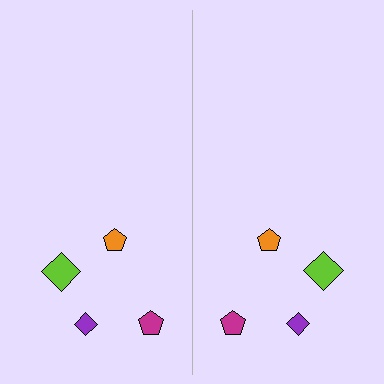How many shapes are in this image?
There are 8 shapes in this image.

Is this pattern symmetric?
Yes, this pattern has bilateral (reflection) symmetry.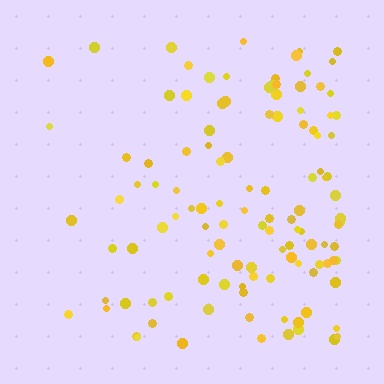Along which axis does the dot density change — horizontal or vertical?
Horizontal.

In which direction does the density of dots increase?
From left to right, with the right side densest.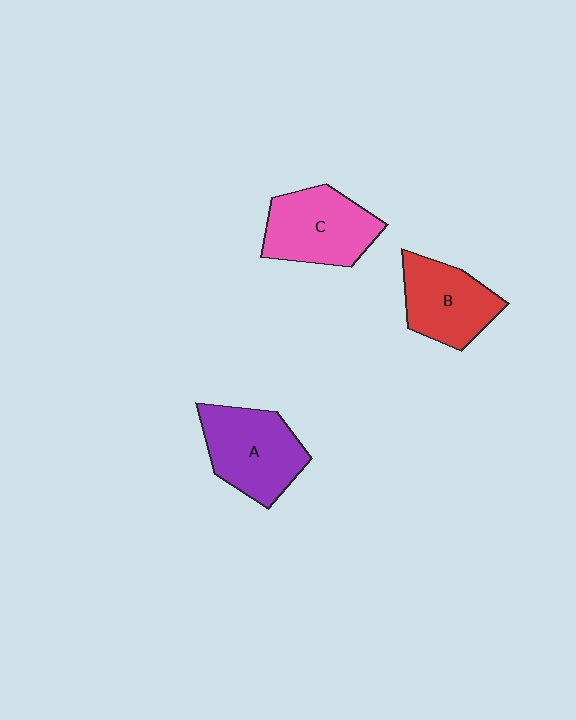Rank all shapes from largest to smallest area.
From largest to smallest: A (purple), C (pink), B (red).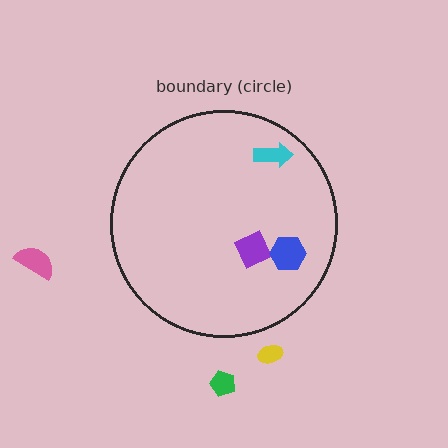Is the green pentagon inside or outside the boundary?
Outside.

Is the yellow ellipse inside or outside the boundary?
Outside.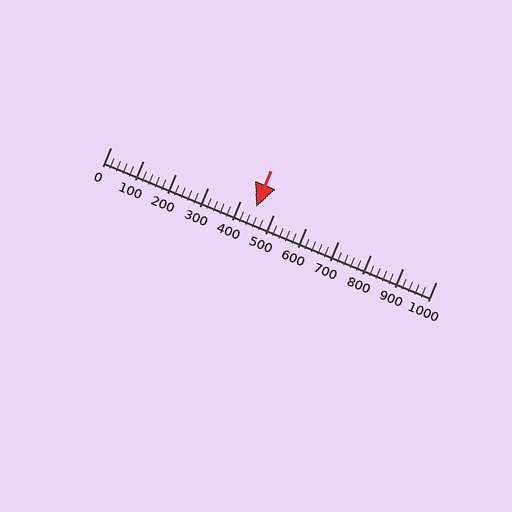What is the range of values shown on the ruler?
The ruler shows values from 0 to 1000.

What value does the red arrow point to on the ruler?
The red arrow points to approximately 447.